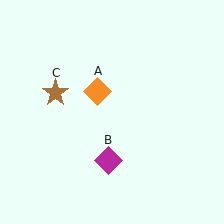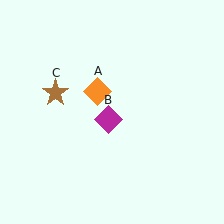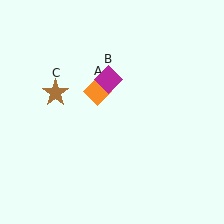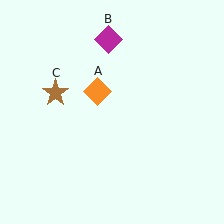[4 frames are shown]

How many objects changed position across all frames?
1 object changed position: magenta diamond (object B).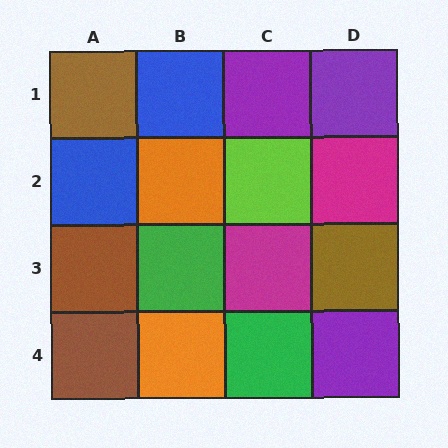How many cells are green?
2 cells are green.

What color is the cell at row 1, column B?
Blue.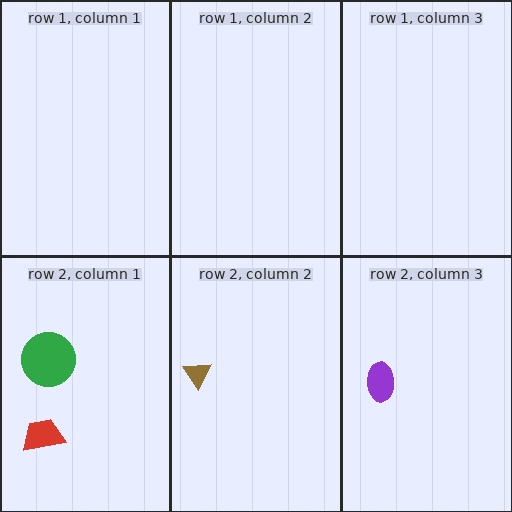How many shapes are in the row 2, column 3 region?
1.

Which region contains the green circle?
The row 2, column 1 region.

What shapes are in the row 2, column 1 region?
The red trapezoid, the green circle.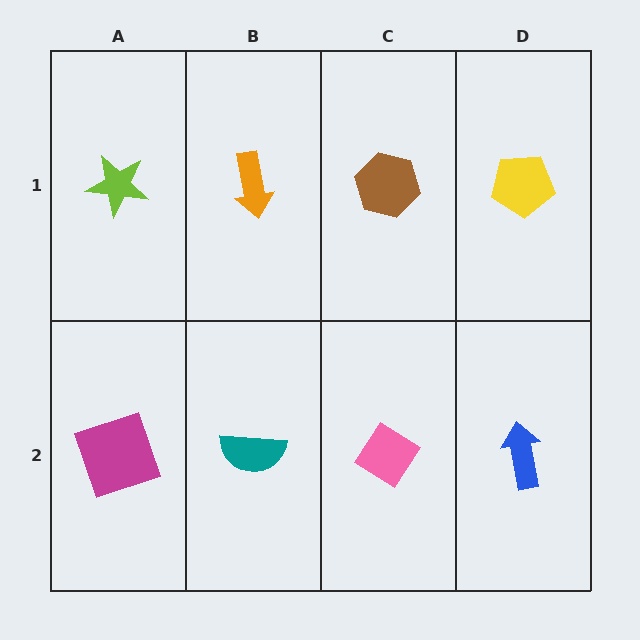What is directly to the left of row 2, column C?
A teal semicircle.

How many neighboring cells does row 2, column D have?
2.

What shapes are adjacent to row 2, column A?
A lime star (row 1, column A), a teal semicircle (row 2, column B).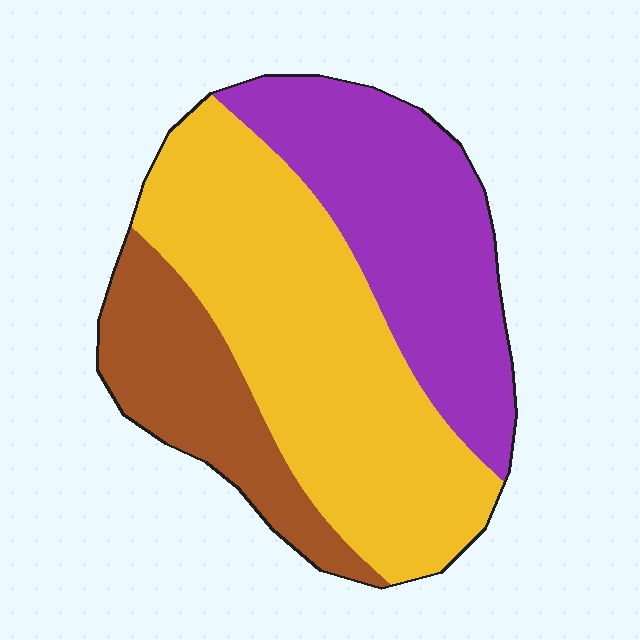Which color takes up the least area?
Brown, at roughly 20%.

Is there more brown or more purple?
Purple.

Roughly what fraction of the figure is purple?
Purple takes up about one third (1/3) of the figure.